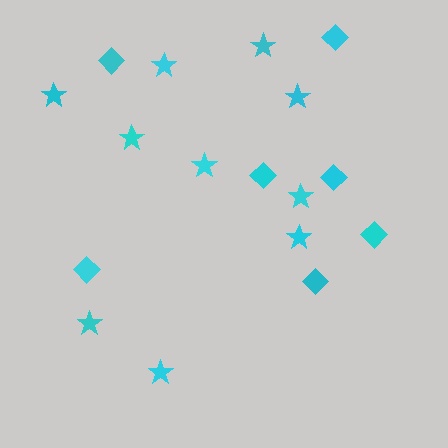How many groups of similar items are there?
There are 2 groups: one group of stars (10) and one group of diamonds (7).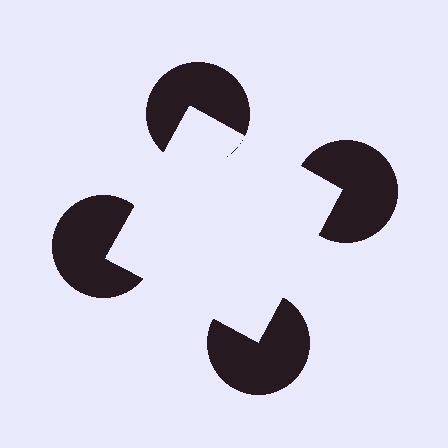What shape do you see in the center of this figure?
An illusory square — its edges are inferred from the aligned wedge cuts in the pac-man discs, not physically drawn.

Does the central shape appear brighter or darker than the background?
It typically appears slightly brighter than the background, even though no actual brightness change is drawn.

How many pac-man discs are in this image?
There are 4 — one at each vertex of the illusory square.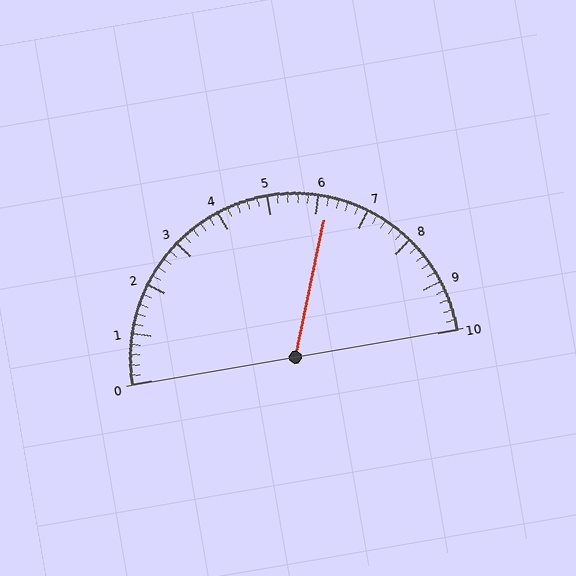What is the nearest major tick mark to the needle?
The nearest major tick mark is 6.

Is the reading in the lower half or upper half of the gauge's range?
The reading is in the upper half of the range (0 to 10).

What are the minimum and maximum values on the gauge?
The gauge ranges from 0 to 10.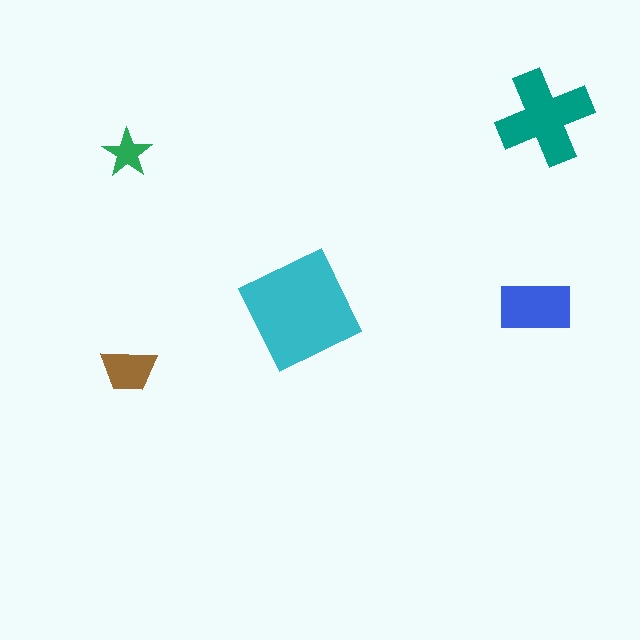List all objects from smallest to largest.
The green star, the brown trapezoid, the blue rectangle, the teal cross, the cyan diamond.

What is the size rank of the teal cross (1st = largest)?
2nd.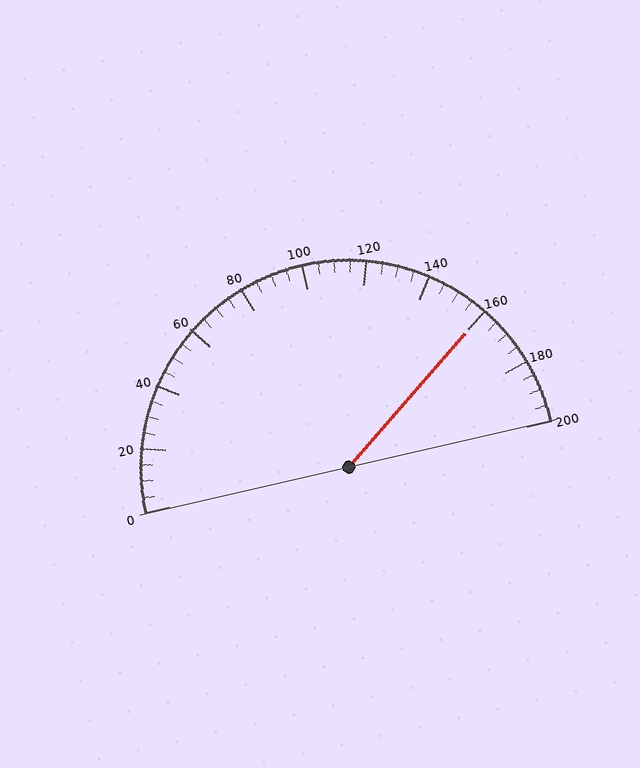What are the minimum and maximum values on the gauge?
The gauge ranges from 0 to 200.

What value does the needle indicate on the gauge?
The needle indicates approximately 160.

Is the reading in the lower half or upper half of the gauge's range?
The reading is in the upper half of the range (0 to 200).